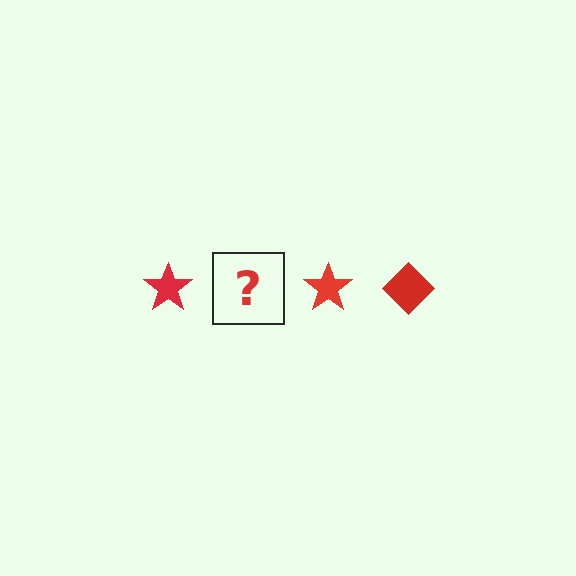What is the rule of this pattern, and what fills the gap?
The rule is that the pattern cycles through star, diamond shapes in red. The gap should be filled with a red diamond.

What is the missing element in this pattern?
The missing element is a red diamond.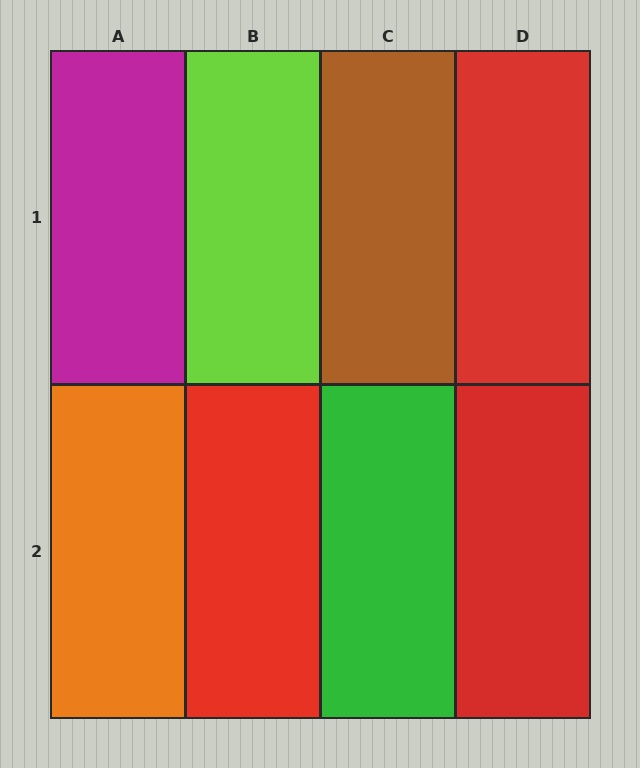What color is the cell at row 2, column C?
Green.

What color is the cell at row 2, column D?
Red.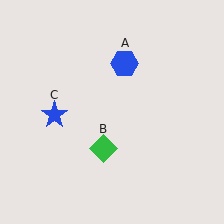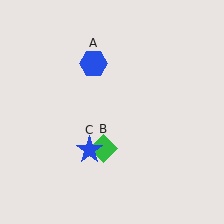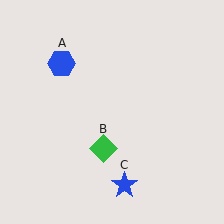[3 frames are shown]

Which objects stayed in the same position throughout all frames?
Green diamond (object B) remained stationary.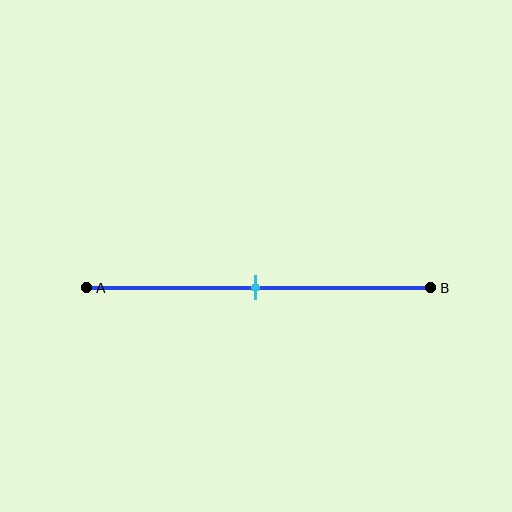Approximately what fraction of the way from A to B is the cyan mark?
The cyan mark is approximately 50% of the way from A to B.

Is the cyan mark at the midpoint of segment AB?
Yes, the mark is approximately at the midpoint.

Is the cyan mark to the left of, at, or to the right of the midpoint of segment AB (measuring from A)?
The cyan mark is approximately at the midpoint of segment AB.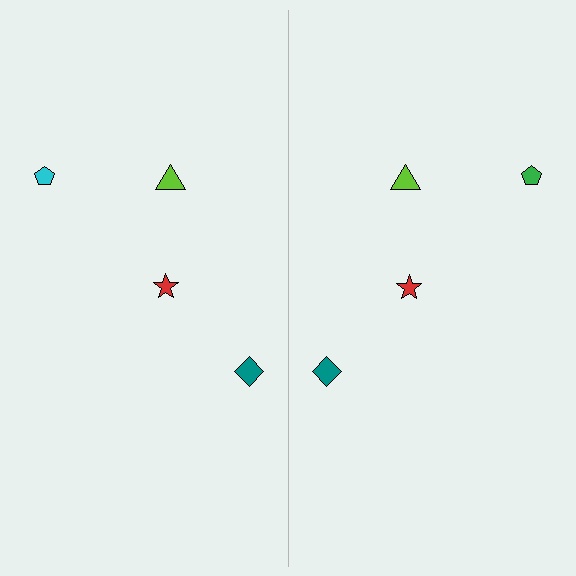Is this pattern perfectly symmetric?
No, the pattern is not perfectly symmetric. The green pentagon on the right side breaks the symmetry — its mirror counterpart is cyan.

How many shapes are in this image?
There are 8 shapes in this image.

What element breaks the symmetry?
The green pentagon on the right side breaks the symmetry — its mirror counterpart is cyan.